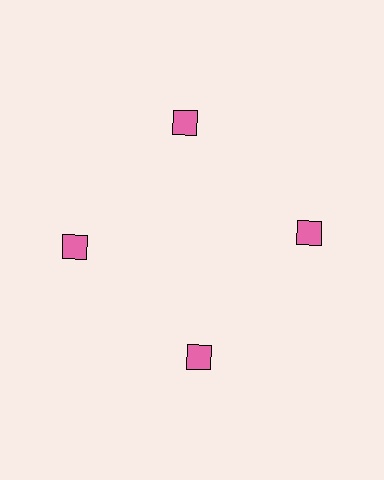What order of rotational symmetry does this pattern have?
This pattern has 4-fold rotational symmetry.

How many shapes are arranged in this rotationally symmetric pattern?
There are 4 shapes, arranged in 4 groups of 1.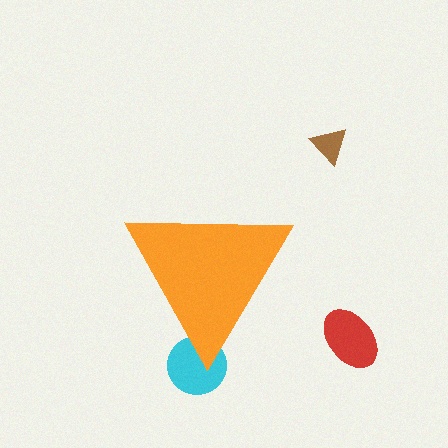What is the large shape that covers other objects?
An orange triangle.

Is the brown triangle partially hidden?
No, the brown triangle is fully visible.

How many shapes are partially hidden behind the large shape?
1 shape is partially hidden.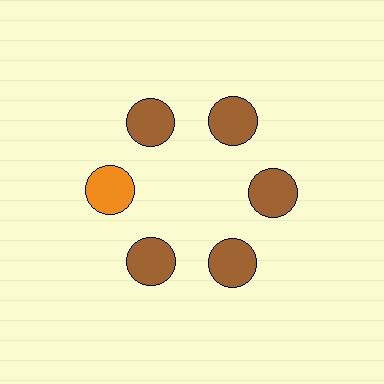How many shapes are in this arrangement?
There are 6 shapes arranged in a ring pattern.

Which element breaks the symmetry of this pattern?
The orange circle at roughly the 9 o'clock position breaks the symmetry. All other shapes are brown circles.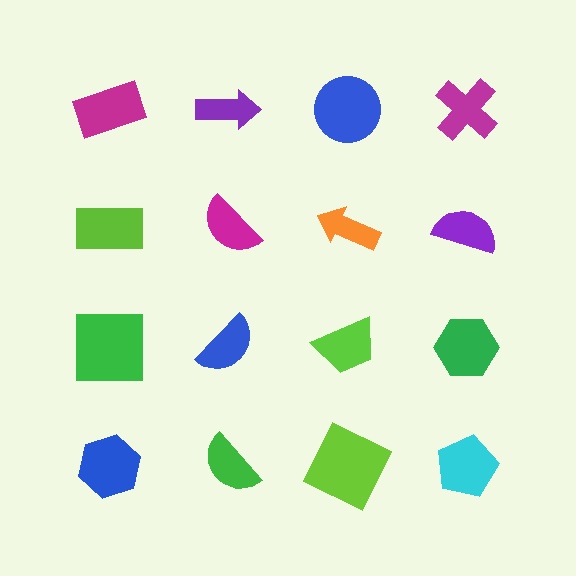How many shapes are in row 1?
4 shapes.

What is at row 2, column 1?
A lime rectangle.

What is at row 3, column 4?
A green hexagon.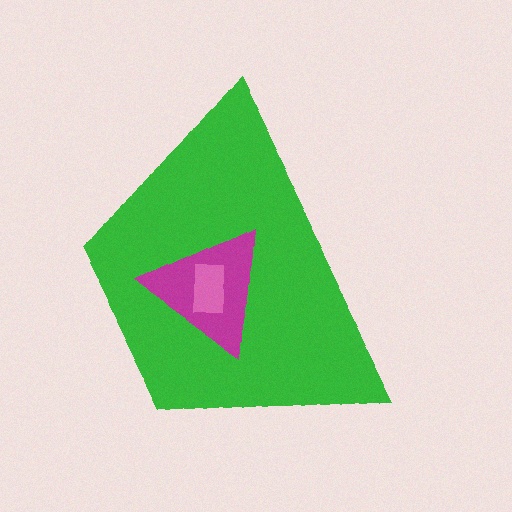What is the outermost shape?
The green trapezoid.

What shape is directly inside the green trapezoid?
The magenta triangle.